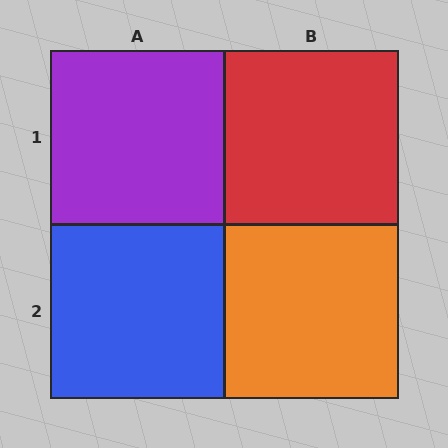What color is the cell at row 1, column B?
Red.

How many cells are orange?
1 cell is orange.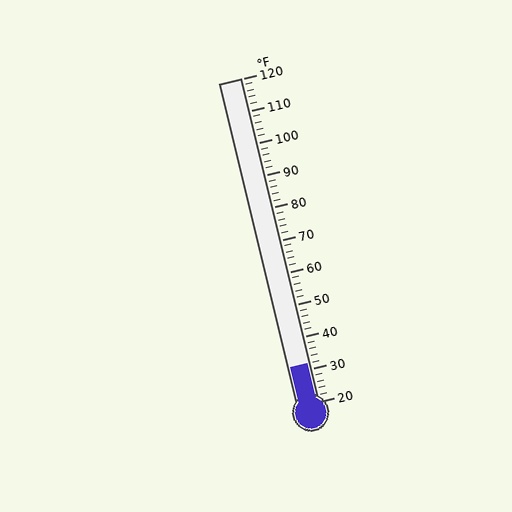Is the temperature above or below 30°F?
The temperature is above 30°F.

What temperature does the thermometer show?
The thermometer shows approximately 32°F.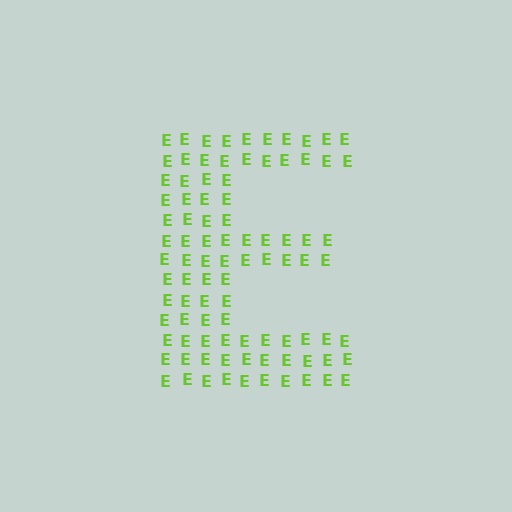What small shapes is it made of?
It is made of small letter E's.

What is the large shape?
The large shape is the letter E.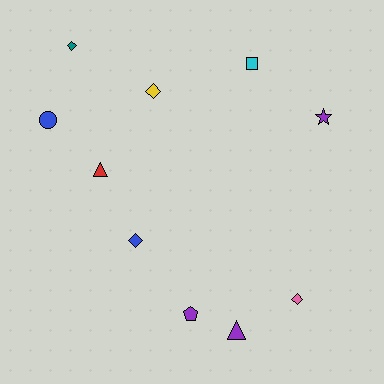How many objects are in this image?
There are 10 objects.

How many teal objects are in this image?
There is 1 teal object.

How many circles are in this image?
There is 1 circle.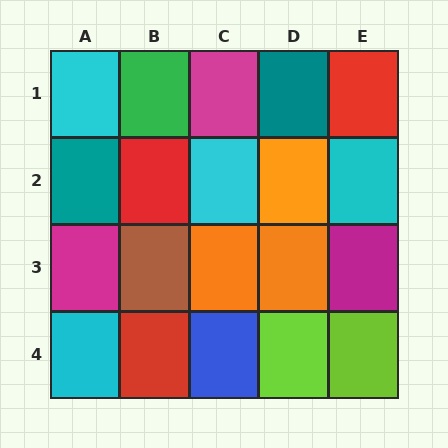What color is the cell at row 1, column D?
Teal.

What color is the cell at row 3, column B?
Brown.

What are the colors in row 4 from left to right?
Cyan, red, blue, lime, lime.